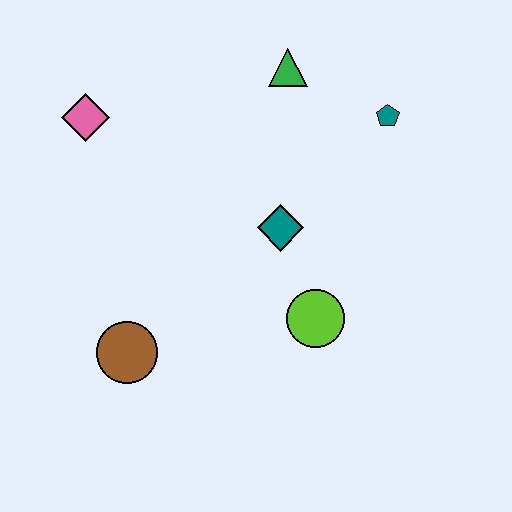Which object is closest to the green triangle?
The teal pentagon is closest to the green triangle.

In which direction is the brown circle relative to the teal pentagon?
The brown circle is to the left of the teal pentagon.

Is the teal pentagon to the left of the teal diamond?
No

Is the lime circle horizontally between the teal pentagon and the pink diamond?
Yes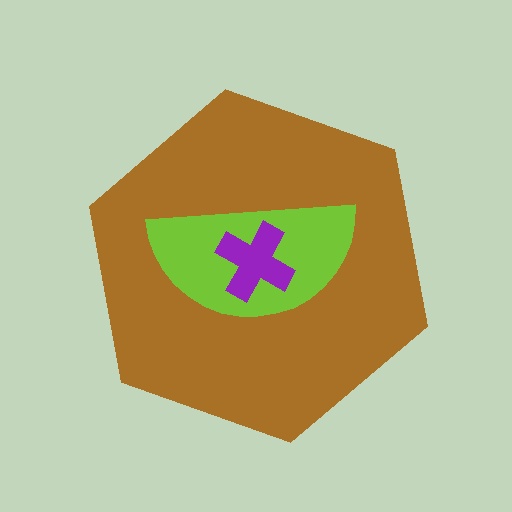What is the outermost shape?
The brown hexagon.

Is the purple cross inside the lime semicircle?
Yes.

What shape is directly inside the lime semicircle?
The purple cross.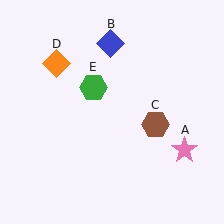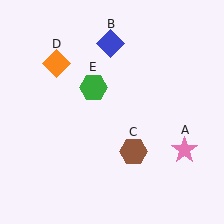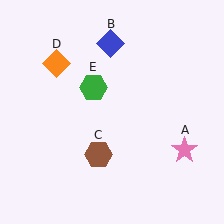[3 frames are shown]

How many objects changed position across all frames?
1 object changed position: brown hexagon (object C).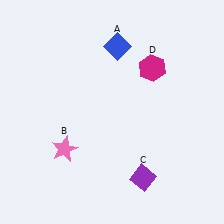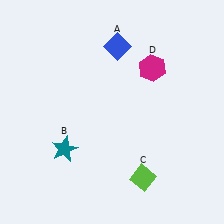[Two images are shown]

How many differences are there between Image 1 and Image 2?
There are 2 differences between the two images.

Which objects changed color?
B changed from pink to teal. C changed from purple to lime.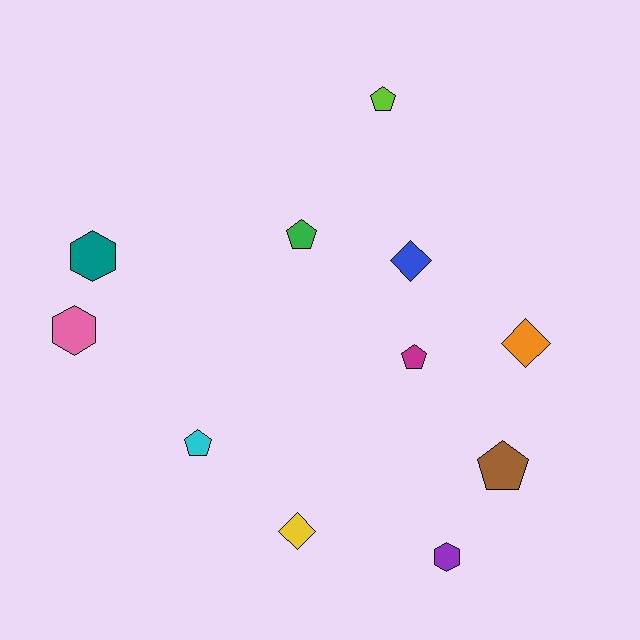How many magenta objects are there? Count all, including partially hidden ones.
There is 1 magenta object.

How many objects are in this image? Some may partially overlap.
There are 11 objects.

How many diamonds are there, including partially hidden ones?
There are 3 diamonds.